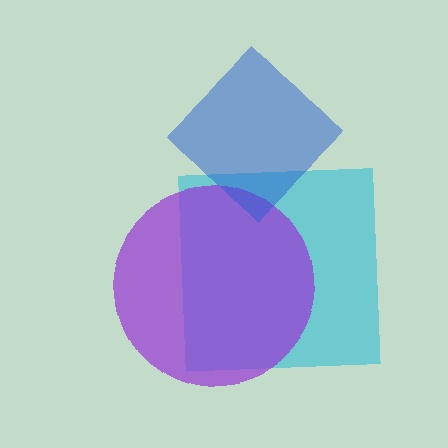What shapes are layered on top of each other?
The layered shapes are: a cyan square, a purple circle, a blue diamond.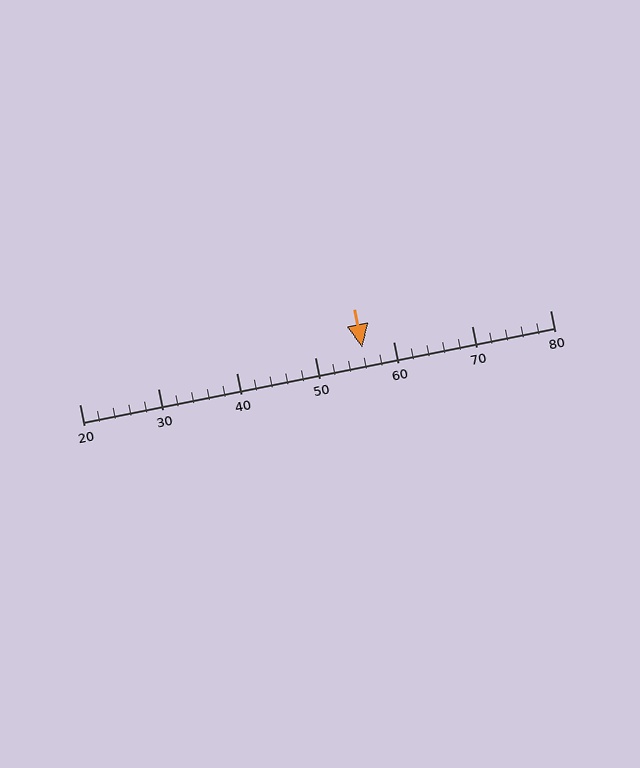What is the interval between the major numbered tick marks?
The major tick marks are spaced 10 units apart.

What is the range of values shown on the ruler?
The ruler shows values from 20 to 80.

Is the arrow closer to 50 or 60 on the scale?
The arrow is closer to 60.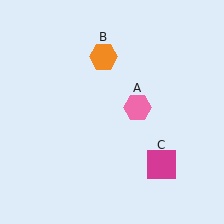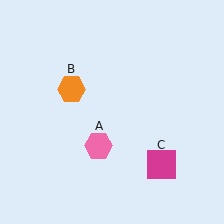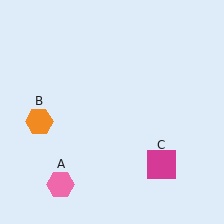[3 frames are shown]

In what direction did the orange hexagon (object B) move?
The orange hexagon (object B) moved down and to the left.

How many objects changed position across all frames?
2 objects changed position: pink hexagon (object A), orange hexagon (object B).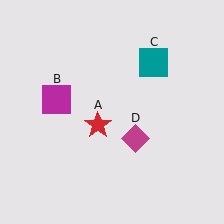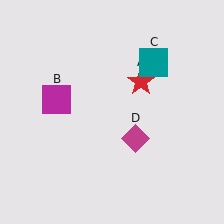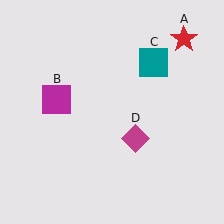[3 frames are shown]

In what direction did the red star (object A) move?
The red star (object A) moved up and to the right.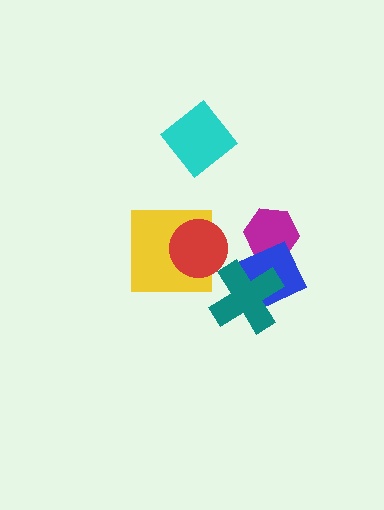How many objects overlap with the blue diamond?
2 objects overlap with the blue diamond.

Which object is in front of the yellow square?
The red circle is in front of the yellow square.